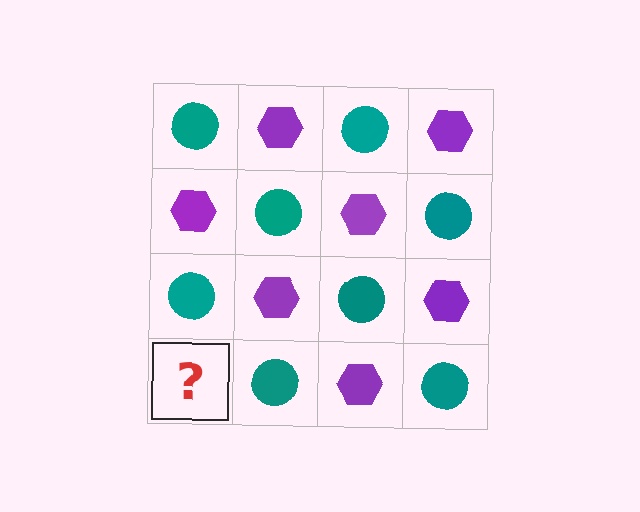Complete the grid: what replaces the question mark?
The question mark should be replaced with a purple hexagon.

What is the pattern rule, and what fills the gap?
The rule is that it alternates teal circle and purple hexagon in a checkerboard pattern. The gap should be filled with a purple hexagon.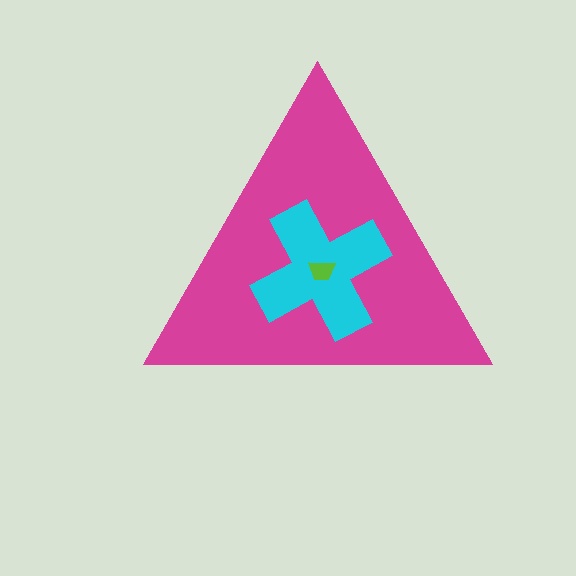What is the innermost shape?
The lime trapezoid.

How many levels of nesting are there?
3.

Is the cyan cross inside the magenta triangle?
Yes.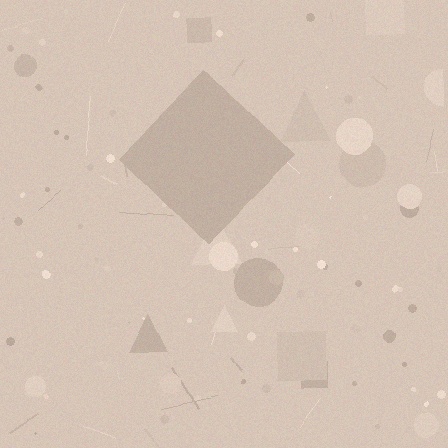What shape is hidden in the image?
A diamond is hidden in the image.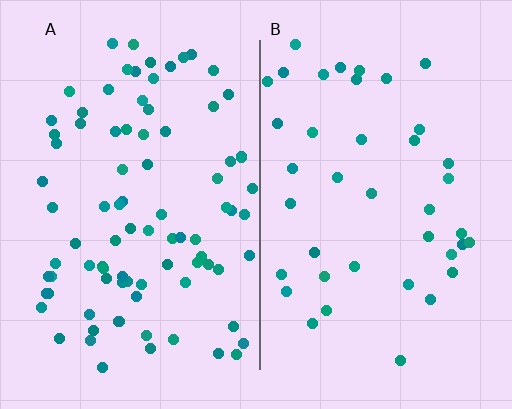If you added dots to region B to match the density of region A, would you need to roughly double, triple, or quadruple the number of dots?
Approximately double.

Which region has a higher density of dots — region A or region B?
A (the left).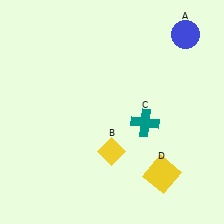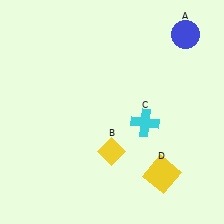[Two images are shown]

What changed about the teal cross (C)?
In Image 1, C is teal. In Image 2, it changed to cyan.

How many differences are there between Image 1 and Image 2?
There is 1 difference between the two images.